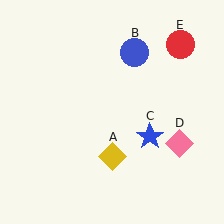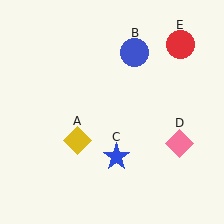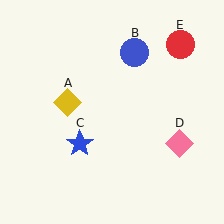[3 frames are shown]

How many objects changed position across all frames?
2 objects changed position: yellow diamond (object A), blue star (object C).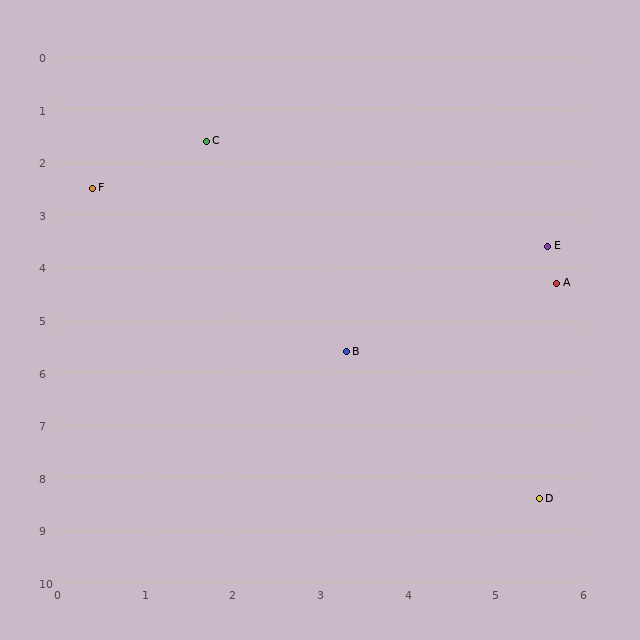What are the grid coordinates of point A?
Point A is at approximately (5.7, 4.3).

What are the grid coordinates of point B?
Point B is at approximately (3.3, 5.6).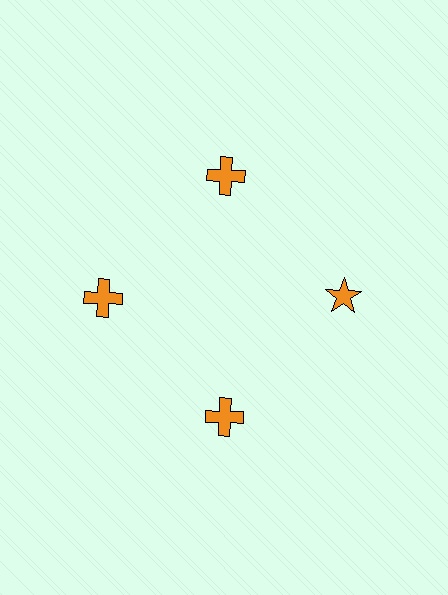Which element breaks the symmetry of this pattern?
The orange star at roughly the 3 o'clock position breaks the symmetry. All other shapes are orange crosses.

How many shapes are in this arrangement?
There are 4 shapes arranged in a ring pattern.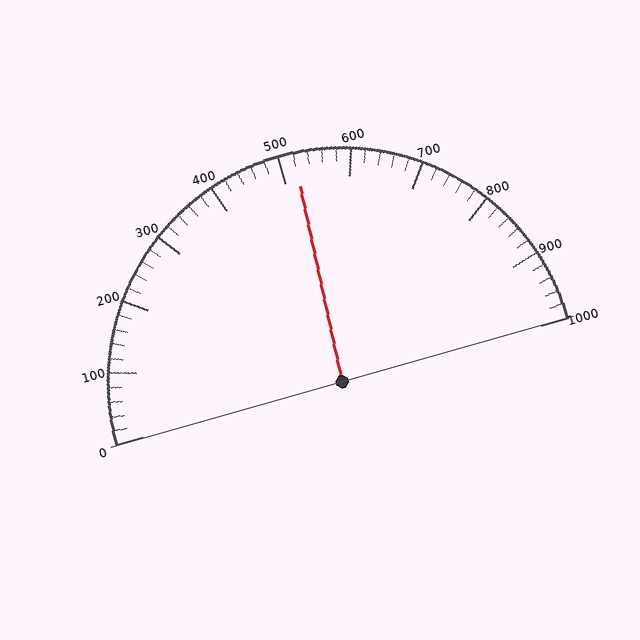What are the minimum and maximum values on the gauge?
The gauge ranges from 0 to 1000.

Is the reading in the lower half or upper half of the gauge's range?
The reading is in the upper half of the range (0 to 1000).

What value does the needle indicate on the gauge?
The needle indicates approximately 520.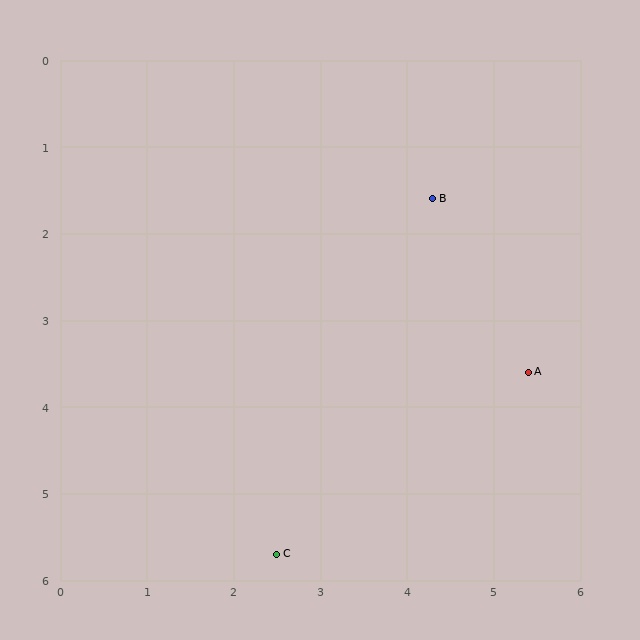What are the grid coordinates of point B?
Point B is at approximately (4.3, 1.6).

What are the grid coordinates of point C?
Point C is at approximately (2.5, 5.7).